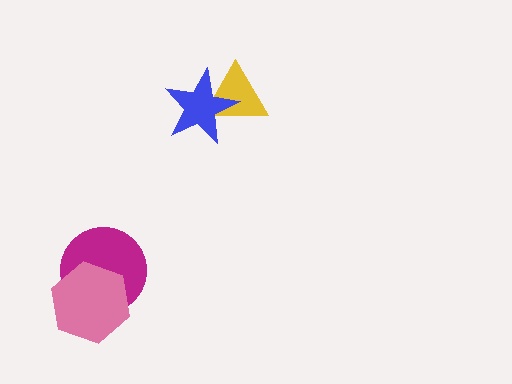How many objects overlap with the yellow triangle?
1 object overlaps with the yellow triangle.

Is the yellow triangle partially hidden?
Yes, it is partially covered by another shape.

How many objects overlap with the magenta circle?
1 object overlaps with the magenta circle.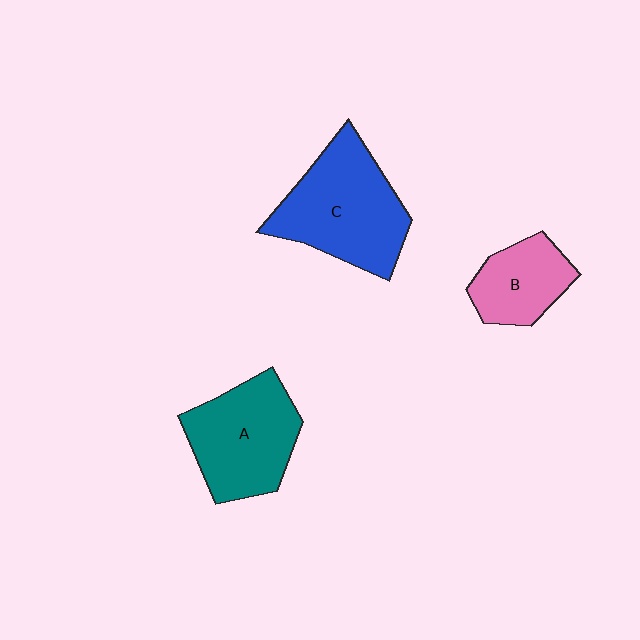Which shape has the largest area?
Shape C (blue).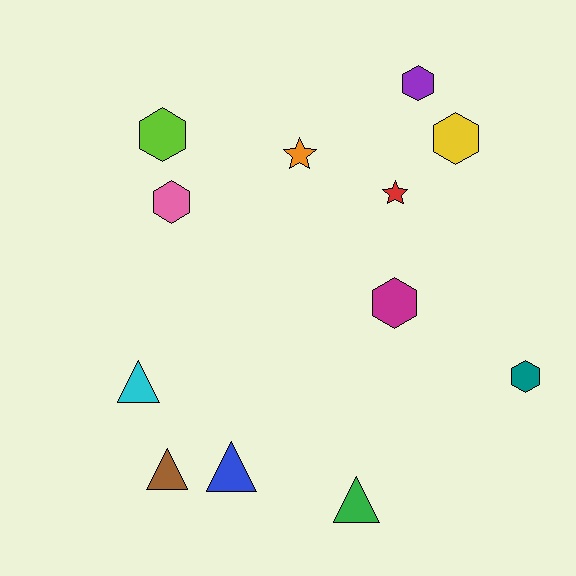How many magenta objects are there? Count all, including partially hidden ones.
There is 1 magenta object.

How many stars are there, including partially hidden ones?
There are 2 stars.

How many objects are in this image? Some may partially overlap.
There are 12 objects.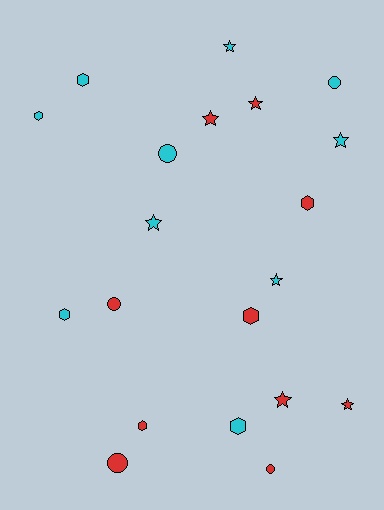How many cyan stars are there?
There are 4 cyan stars.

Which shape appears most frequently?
Star, with 8 objects.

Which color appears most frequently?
Cyan, with 10 objects.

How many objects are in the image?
There are 20 objects.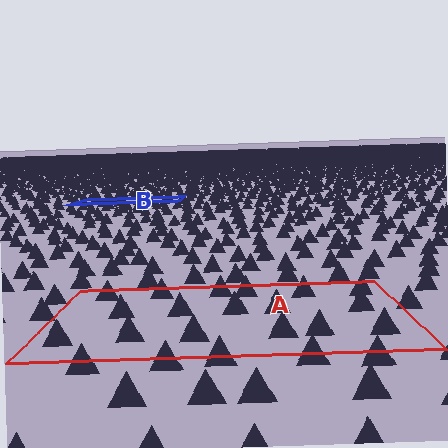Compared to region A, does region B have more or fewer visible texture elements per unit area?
Region B has more texture elements per unit area — they are packed more densely because it is farther away.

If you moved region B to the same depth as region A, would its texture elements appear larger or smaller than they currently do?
They would appear larger. At a closer depth, the same texture elements are projected at a bigger on-screen size.